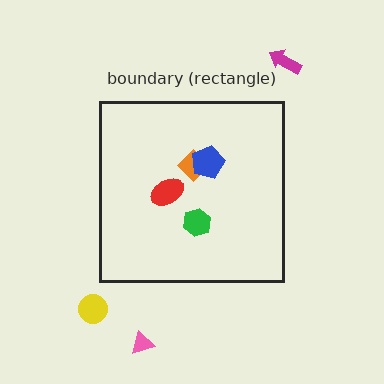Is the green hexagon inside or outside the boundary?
Inside.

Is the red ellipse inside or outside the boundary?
Inside.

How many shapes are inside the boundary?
4 inside, 3 outside.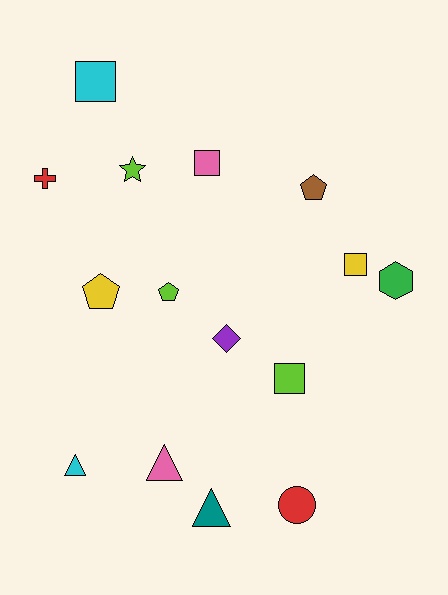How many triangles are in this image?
There are 3 triangles.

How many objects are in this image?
There are 15 objects.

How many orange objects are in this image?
There are no orange objects.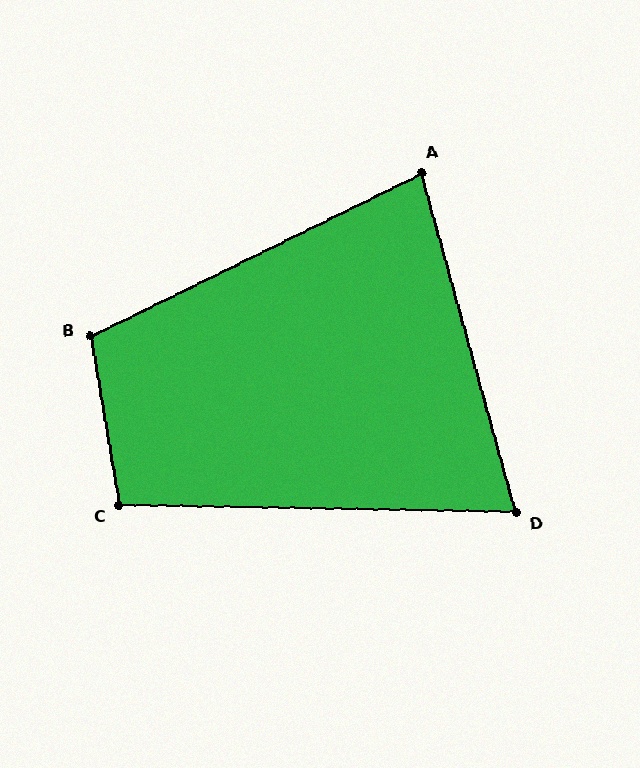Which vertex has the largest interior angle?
B, at approximately 107 degrees.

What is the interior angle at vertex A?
Approximately 79 degrees (acute).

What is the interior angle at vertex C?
Approximately 101 degrees (obtuse).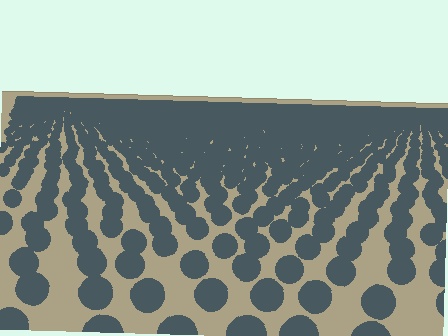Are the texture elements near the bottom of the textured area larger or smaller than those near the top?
Larger. Near the bottom, elements are closer to the viewer and appear at a bigger on-screen size.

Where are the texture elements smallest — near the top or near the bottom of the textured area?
Near the top.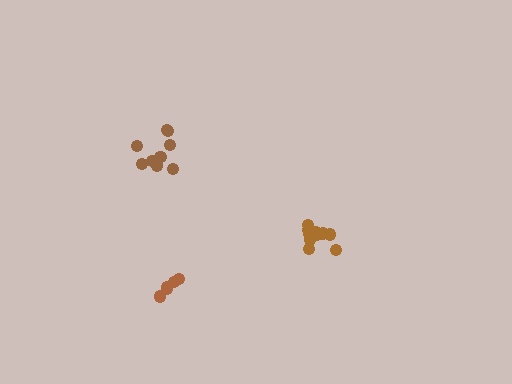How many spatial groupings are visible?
There are 3 spatial groupings.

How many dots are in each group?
Group 1: 10 dots, Group 2: 9 dots, Group 3: 5 dots (24 total).